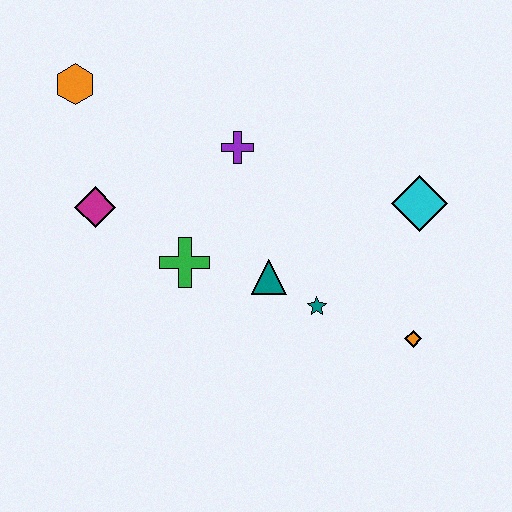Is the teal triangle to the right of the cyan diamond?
No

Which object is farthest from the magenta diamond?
The orange diamond is farthest from the magenta diamond.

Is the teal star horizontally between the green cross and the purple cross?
No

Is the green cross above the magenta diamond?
No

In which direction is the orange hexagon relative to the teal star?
The orange hexagon is to the left of the teal star.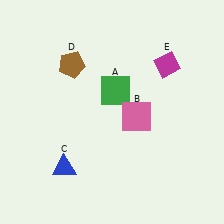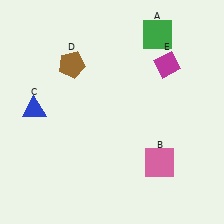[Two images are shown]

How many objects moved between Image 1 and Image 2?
3 objects moved between the two images.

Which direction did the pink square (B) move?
The pink square (B) moved down.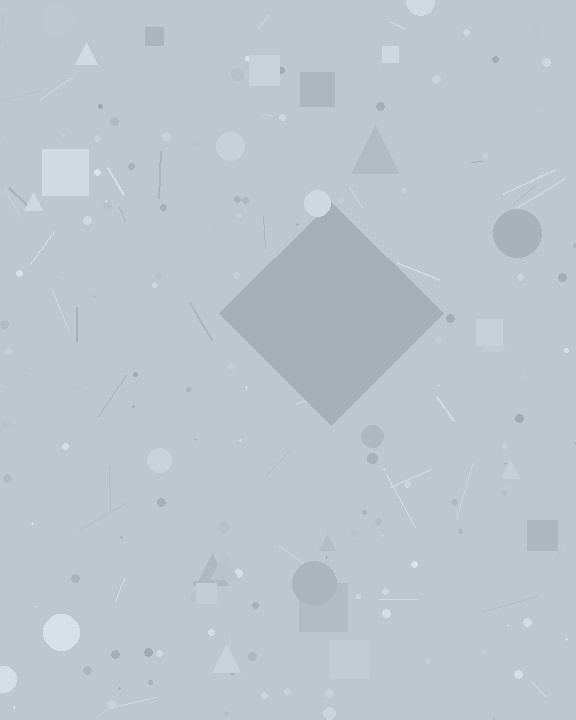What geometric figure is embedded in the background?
A diamond is embedded in the background.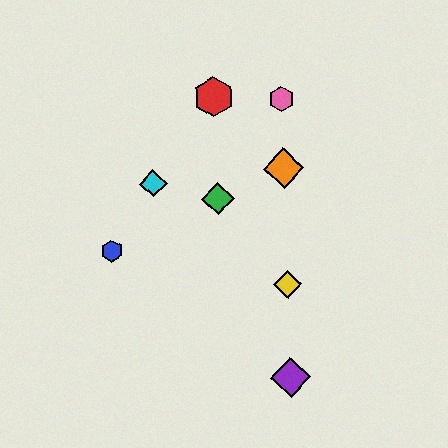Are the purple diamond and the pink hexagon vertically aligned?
Yes, both are at x≈291.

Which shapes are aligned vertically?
The yellow diamond, the purple diamond, the orange diamond, the pink hexagon are aligned vertically.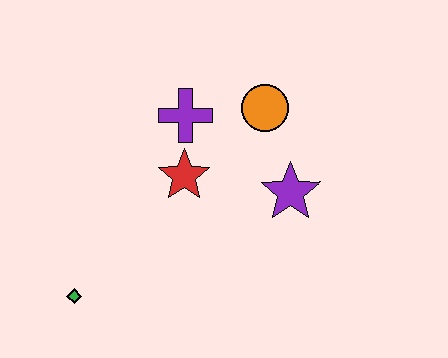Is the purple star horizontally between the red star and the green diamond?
No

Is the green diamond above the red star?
No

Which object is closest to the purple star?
The orange circle is closest to the purple star.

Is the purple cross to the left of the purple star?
Yes